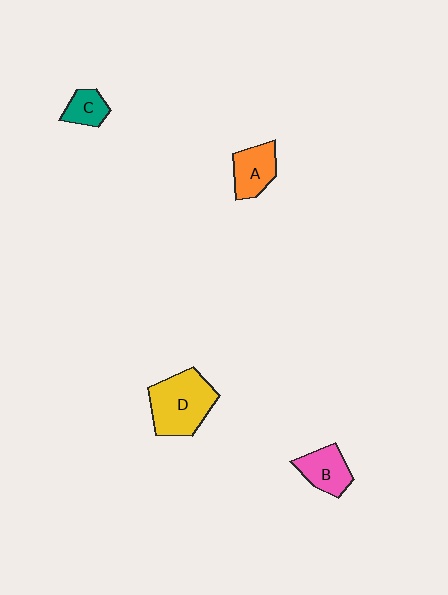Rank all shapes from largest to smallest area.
From largest to smallest: D (yellow), A (orange), B (pink), C (teal).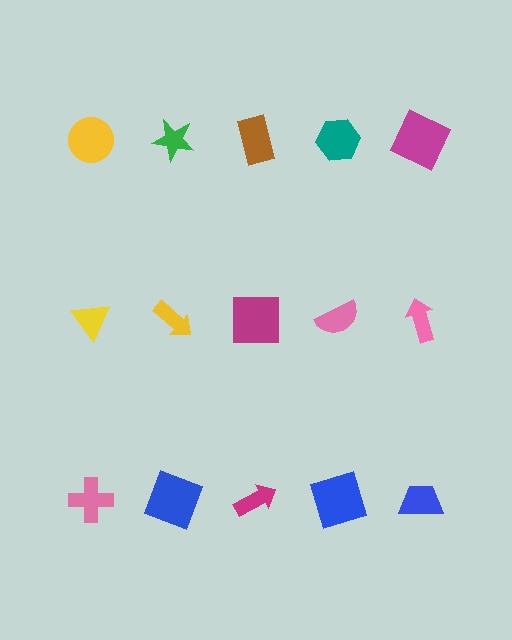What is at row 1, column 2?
A green star.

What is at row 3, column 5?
A blue trapezoid.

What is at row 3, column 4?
A blue square.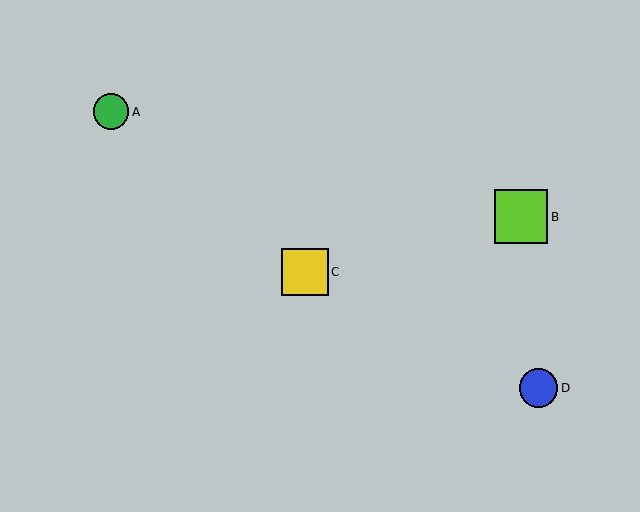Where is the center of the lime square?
The center of the lime square is at (521, 217).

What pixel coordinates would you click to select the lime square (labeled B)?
Click at (521, 217) to select the lime square B.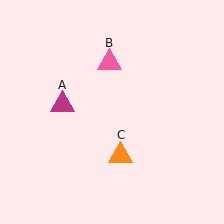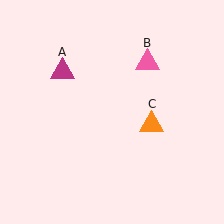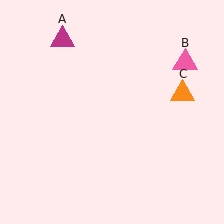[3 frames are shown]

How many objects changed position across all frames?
3 objects changed position: magenta triangle (object A), pink triangle (object B), orange triangle (object C).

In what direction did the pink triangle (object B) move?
The pink triangle (object B) moved right.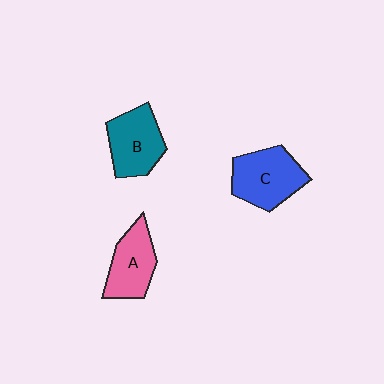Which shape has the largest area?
Shape C (blue).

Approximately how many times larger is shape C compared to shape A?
Approximately 1.2 times.